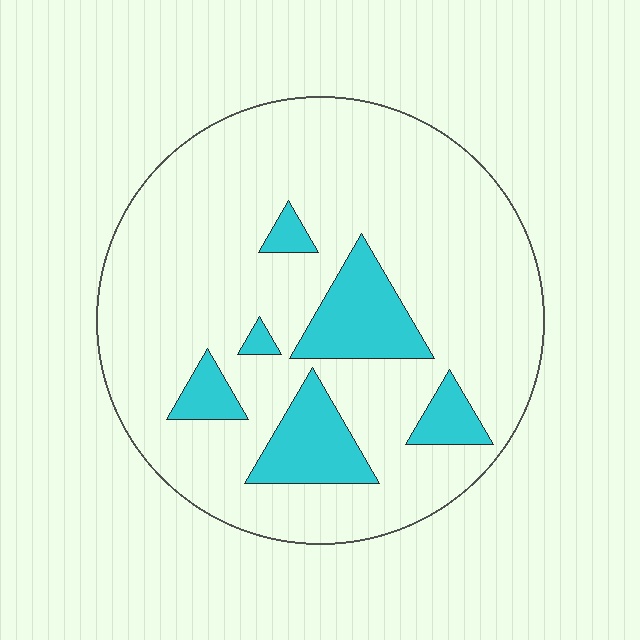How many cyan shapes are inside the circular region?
6.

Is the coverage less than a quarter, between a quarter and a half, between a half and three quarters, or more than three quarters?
Less than a quarter.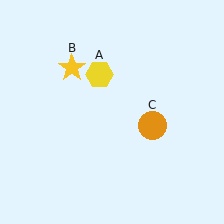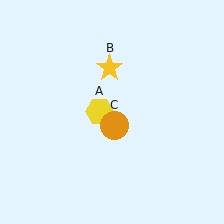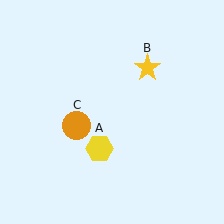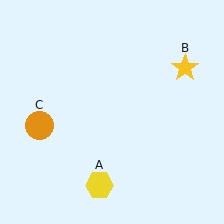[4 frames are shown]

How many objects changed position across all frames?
3 objects changed position: yellow hexagon (object A), yellow star (object B), orange circle (object C).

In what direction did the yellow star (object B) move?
The yellow star (object B) moved right.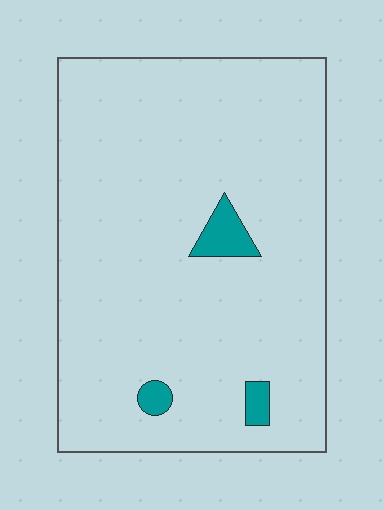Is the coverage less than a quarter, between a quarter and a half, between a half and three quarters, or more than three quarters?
Less than a quarter.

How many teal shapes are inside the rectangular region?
3.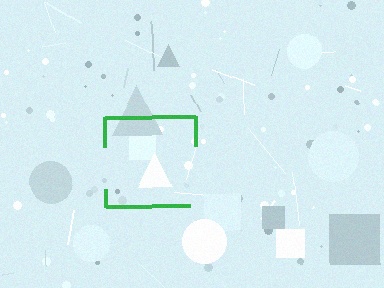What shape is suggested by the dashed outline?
The dashed outline suggests a square.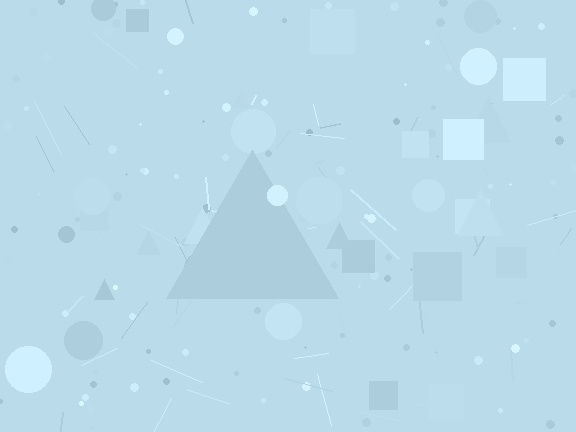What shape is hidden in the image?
A triangle is hidden in the image.